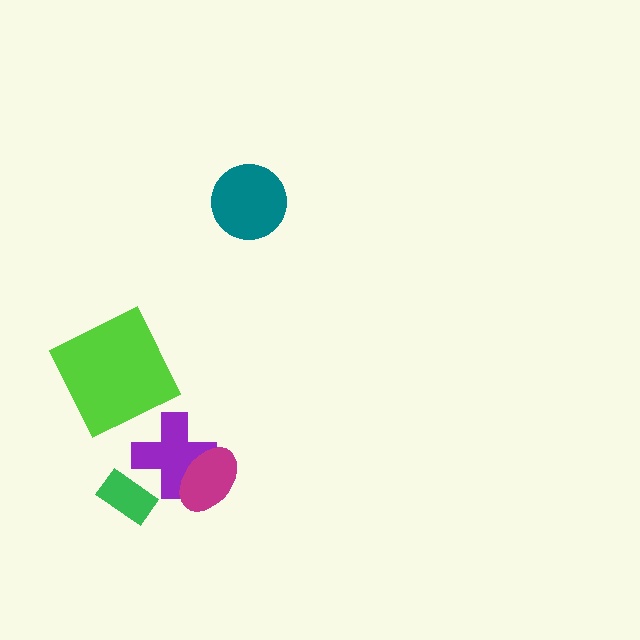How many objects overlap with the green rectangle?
0 objects overlap with the green rectangle.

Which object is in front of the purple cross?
The magenta ellipse is in front of the purple cross.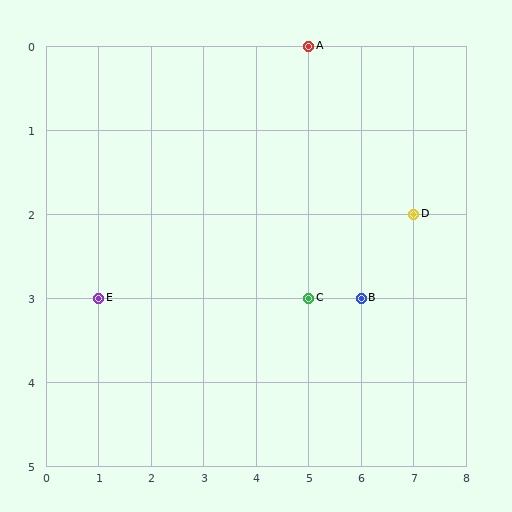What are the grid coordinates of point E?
Point E is at grid coordinates (1, 3).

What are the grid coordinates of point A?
Point A is at grid coordinates (5, 0).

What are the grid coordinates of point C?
Point C is at grid coordinates (5, 3).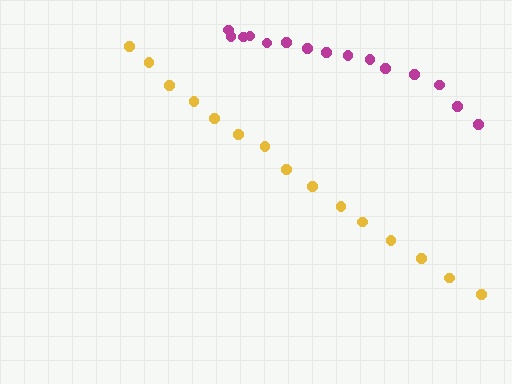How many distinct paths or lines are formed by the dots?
There are 2 distinct paths.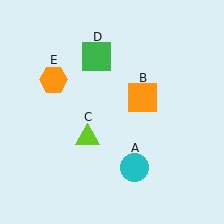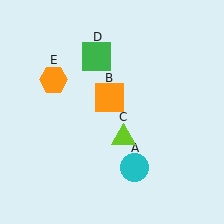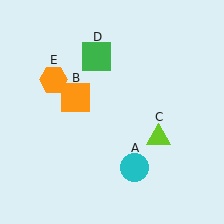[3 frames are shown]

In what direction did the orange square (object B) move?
The orange square (object B) moved left.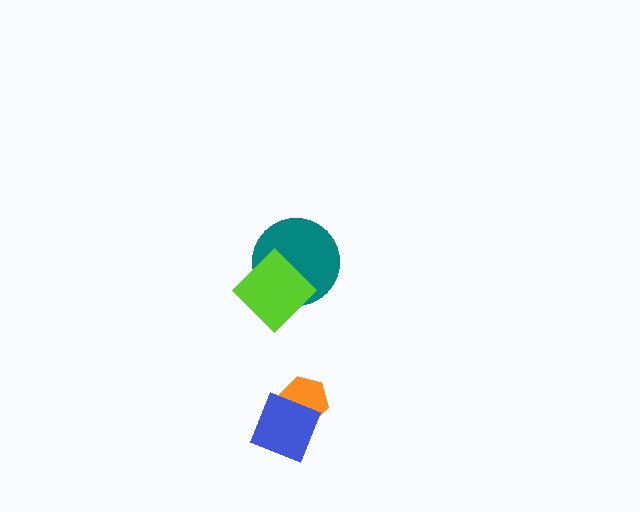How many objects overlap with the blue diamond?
1 object overlaps with the blue diamond.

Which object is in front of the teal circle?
The lime diamond is in front of the teal circle.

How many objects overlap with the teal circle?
1 object overlaps with the teal circle.